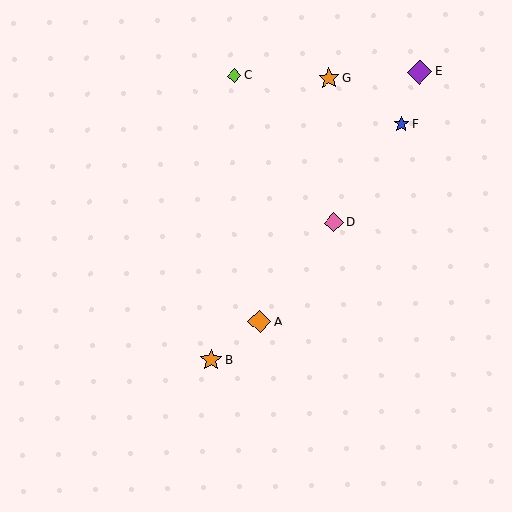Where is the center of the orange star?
The center of the orange star is at (329, 78).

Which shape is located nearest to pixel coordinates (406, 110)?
The blue star (labeled F) at (402, 124) is nearest to that location.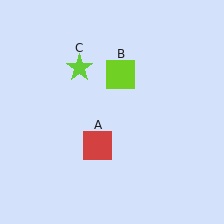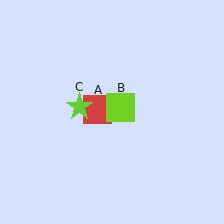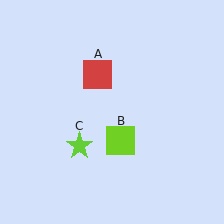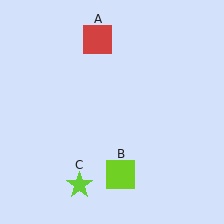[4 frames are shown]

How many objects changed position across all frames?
3 objects changed position: red square (object A), lime square (object B), lime star (object C).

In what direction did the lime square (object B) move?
The lime square (object B) moved down.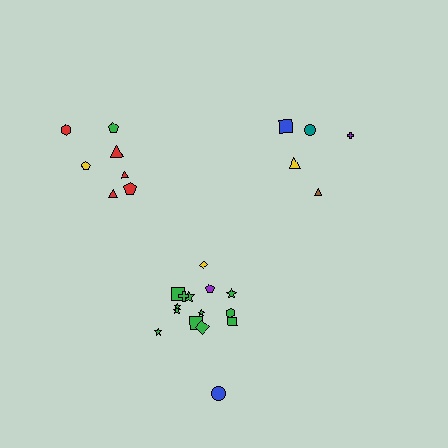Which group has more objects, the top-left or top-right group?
The top-left group.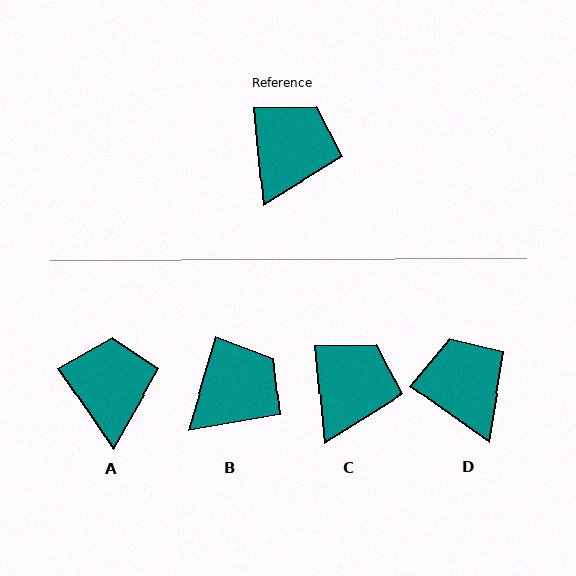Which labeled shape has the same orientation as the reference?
C.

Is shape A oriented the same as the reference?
No, it is off by about 29 degrees.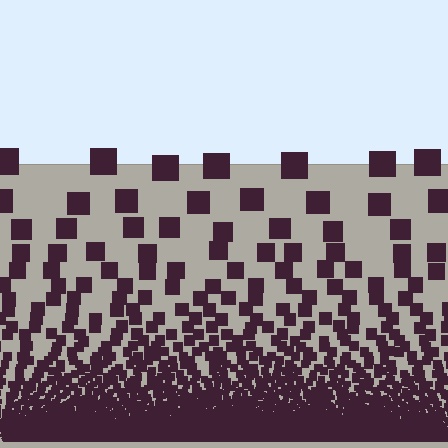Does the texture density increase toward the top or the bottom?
Density increases toward the bottom.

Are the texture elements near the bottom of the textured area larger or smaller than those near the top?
Smaller. The gradient is inverted — elements near the bottom are smaller and denser.